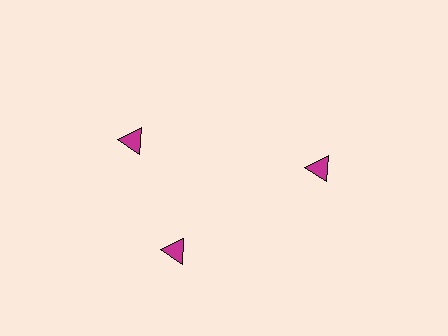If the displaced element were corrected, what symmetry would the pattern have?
It would have 3-fold rotational symmetry — the pattern would map onto itself every 120 degrees.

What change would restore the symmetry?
The symmetry would be restored by rotating it back into even spacing with its neighbors so that all 3 triangles sit at equal angles and equal distance from the center.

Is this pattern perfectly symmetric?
No. The 3 magenta triangles are arranged in a ring, but one element near the 11 o'clock position is rotated out of alignment along the ring, breaking the 3-fold rotational symmetry.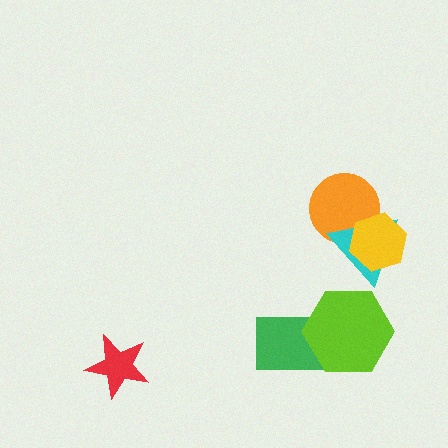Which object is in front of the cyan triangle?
The yellow hexagon is in front of the cyan triangle.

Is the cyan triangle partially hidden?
Yes, it is partially covered by another shape.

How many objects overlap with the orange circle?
2 objects overlap with the orange circle.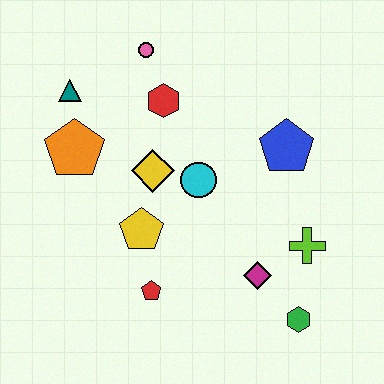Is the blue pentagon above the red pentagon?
Yes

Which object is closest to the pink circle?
The red hexagon is closest to the pink circle.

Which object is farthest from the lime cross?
The teal triangle is farthest from the lime cross.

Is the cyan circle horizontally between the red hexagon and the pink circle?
No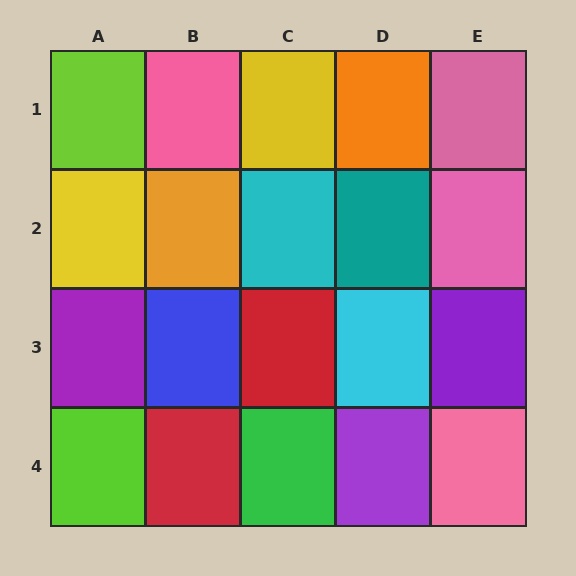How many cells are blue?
1 cell is blue.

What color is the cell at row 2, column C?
Cyan.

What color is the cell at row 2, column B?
Orange.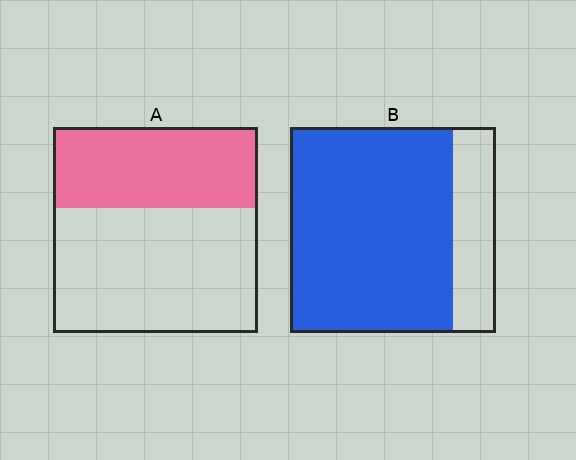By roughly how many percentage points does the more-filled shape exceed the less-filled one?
By roughly 40 percentage points (B over A).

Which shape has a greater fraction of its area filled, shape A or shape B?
Shape B.